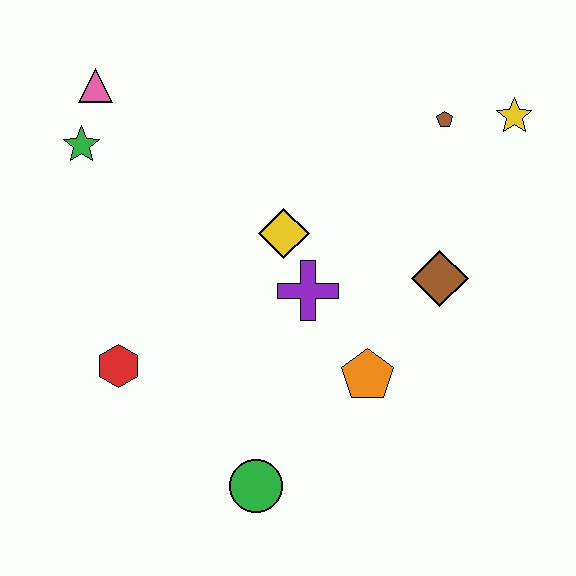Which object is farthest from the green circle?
The yellow star is farthest from the green circle.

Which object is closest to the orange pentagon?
The purple cross is closest to the orange pentagon.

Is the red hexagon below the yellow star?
Yes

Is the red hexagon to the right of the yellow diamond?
No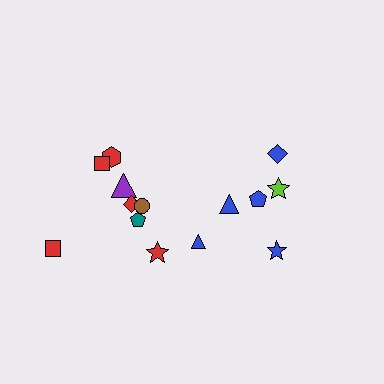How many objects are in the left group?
There are 8 objects.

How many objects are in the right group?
There are 6 objects.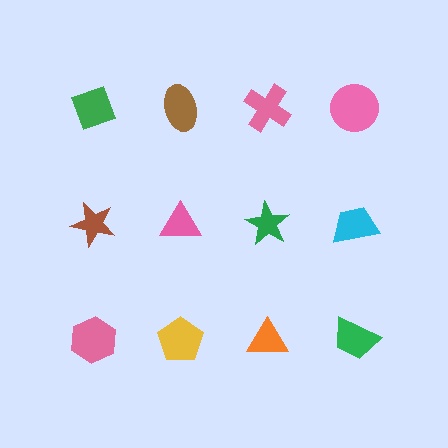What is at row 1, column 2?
A brown ellipse.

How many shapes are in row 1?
4 shapes.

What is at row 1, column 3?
A pink cross.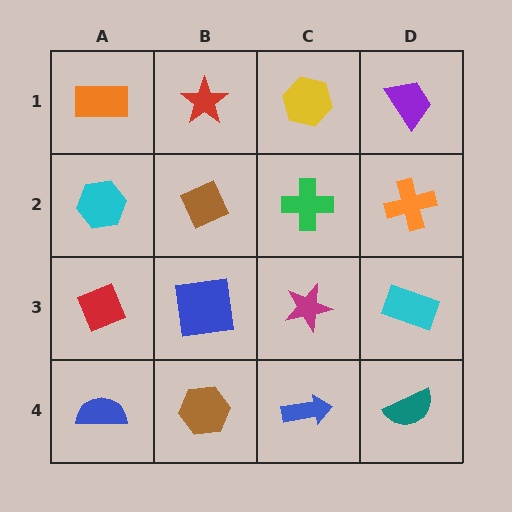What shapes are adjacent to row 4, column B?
A blue square (row 3, column B), a blue semicircle (row 4, column A), a blue arrow (row 4, column C).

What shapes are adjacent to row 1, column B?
A brown diamond (row 2, column B), an orange rectangle (row 1, column A), a yellow hexagon (row 1, column C).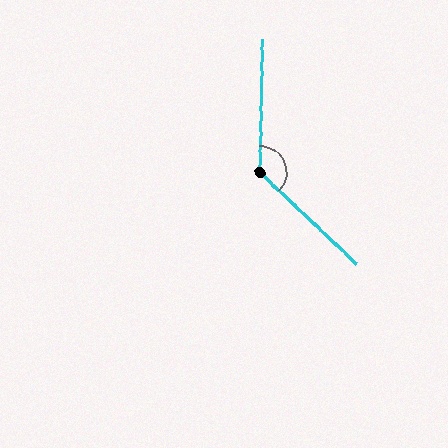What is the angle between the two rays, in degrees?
Approximately 132 degrees.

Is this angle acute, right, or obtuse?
It is obtuse.